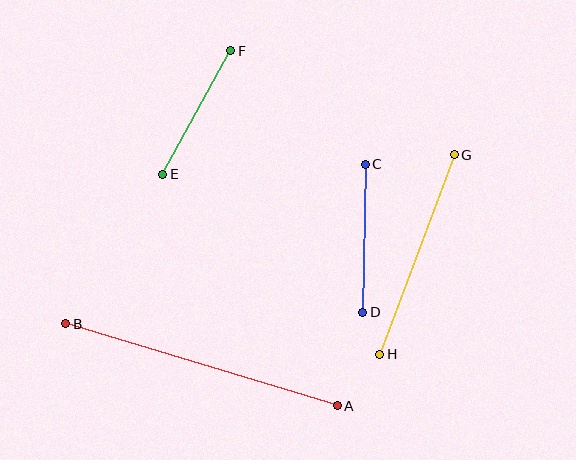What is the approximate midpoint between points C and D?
The midpoint is at approximately (364, 238) pixels.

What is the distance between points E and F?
The distance is approximately 141 pixels.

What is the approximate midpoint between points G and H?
The midpoint is at approximately (417, 254) pixels.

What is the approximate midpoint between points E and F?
The midpoint is at approximately (197, 113) pixels.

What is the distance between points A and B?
The distance is approximately 284 pixels.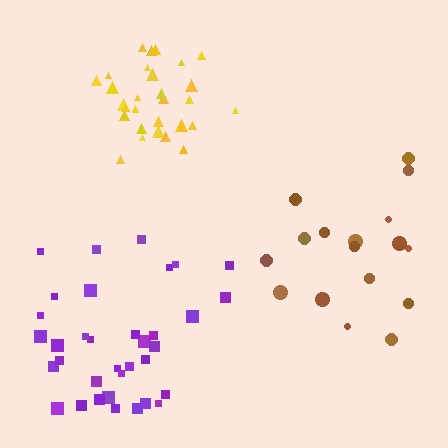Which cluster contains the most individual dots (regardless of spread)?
Purple (35).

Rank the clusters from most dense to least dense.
yellow, purple, brown.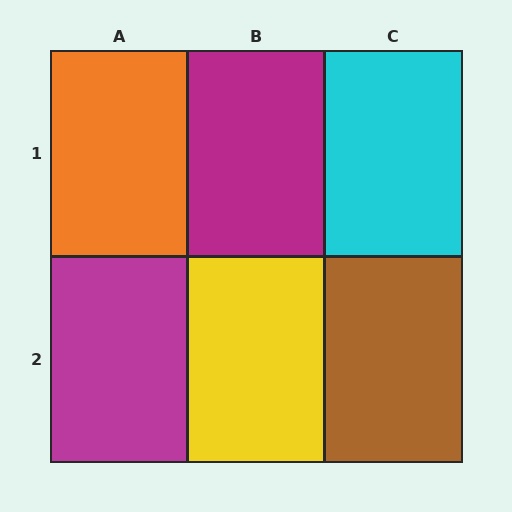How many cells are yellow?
1 cell is yellow.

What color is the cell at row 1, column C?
Cyan.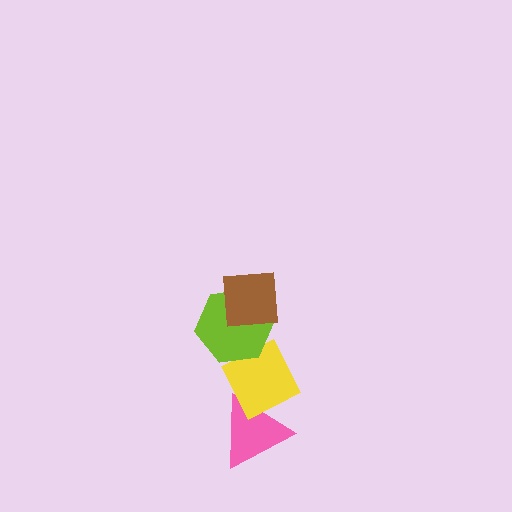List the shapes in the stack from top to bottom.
From top to bottom: the brown square, the lime hexagon, the yellow diamond, the pink triangle.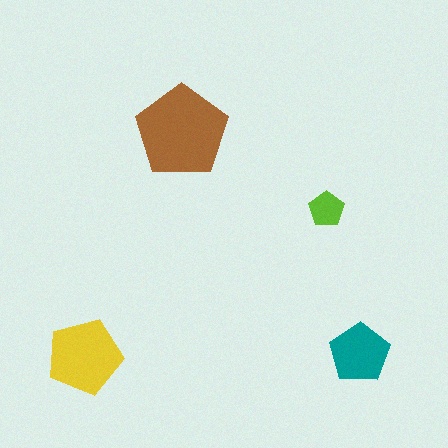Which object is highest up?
The brown pentagon is topmost.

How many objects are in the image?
There are 4 objects in the image.